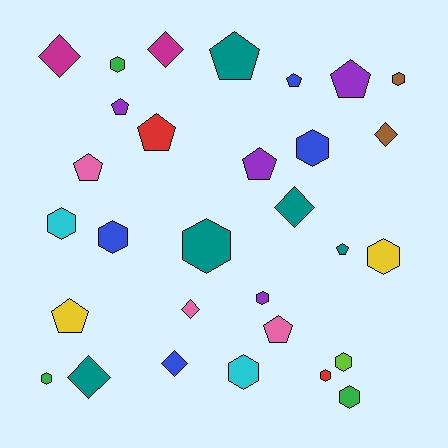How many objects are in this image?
There are 30 objects.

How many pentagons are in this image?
There are 10 pentagons.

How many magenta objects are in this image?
There are 2 magenta objects.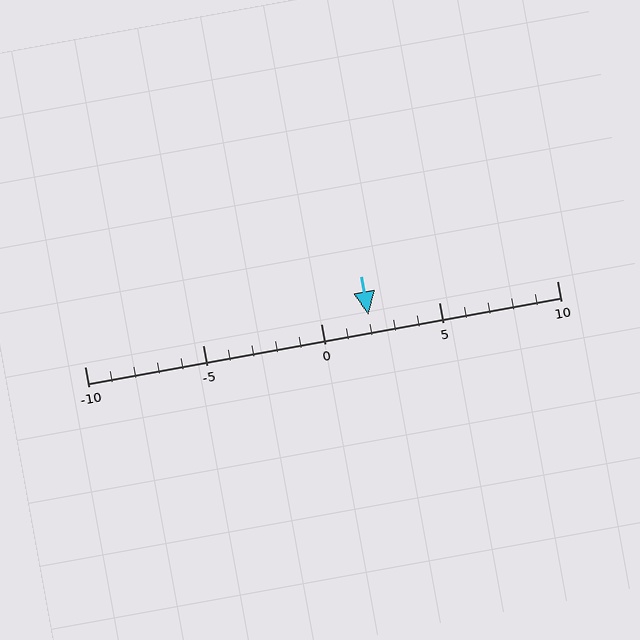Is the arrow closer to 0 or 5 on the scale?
The arrow is closer to 0.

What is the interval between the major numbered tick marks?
The major tick marks are spaced 5 units apart.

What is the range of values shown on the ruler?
The ruler shows values from -10 to 10.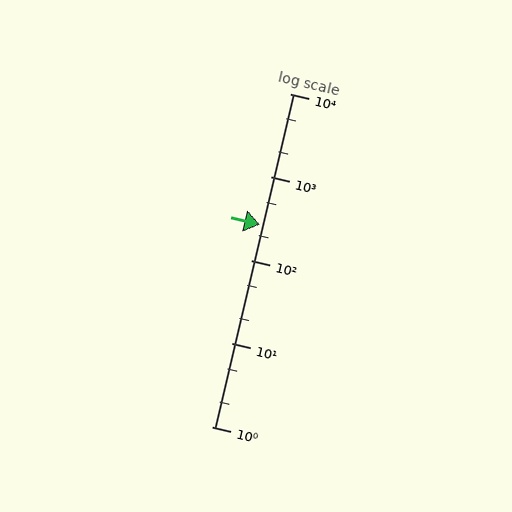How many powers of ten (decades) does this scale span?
The scale spans 4 decades, from 1 to 10000.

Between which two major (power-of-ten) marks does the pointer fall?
The pointer is between 100 and 1000.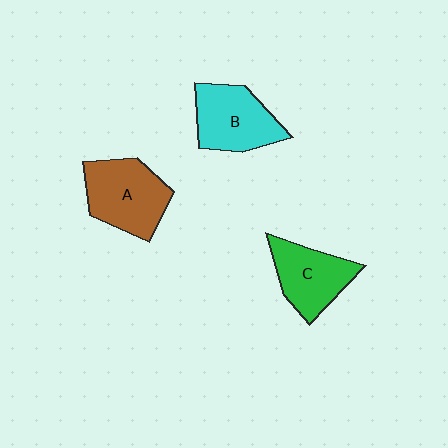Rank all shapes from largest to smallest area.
From largest to smallest: A (brown), B (cyan), C (green).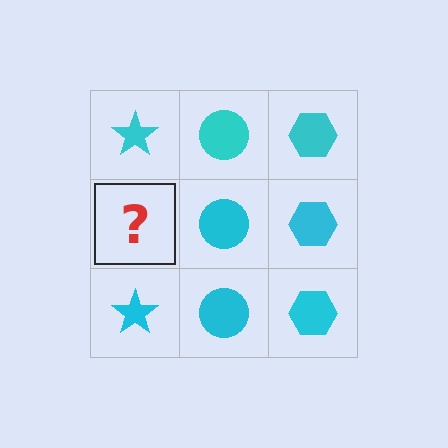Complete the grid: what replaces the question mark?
The question mark should be replaced with a cyan star.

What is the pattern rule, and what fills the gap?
The rule is that each column has a consistent shape. The gap should be filled with a cyan star.